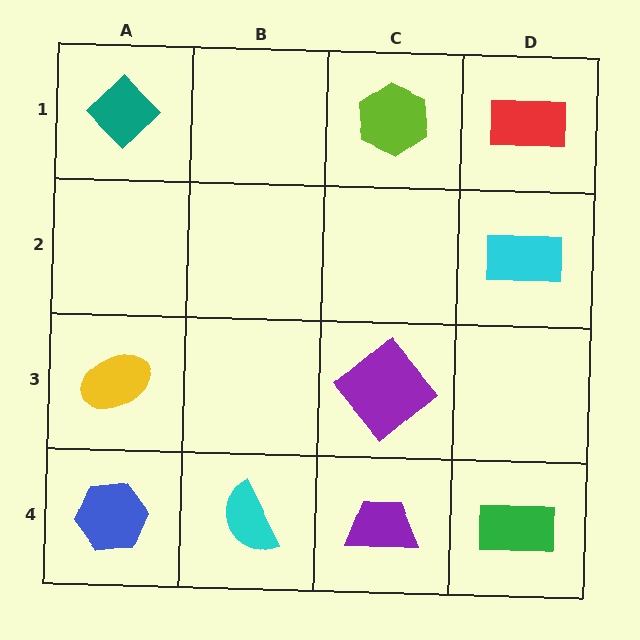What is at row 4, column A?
A blue hexagon.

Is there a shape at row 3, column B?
No, that cell is empty.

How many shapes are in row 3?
2 shapes.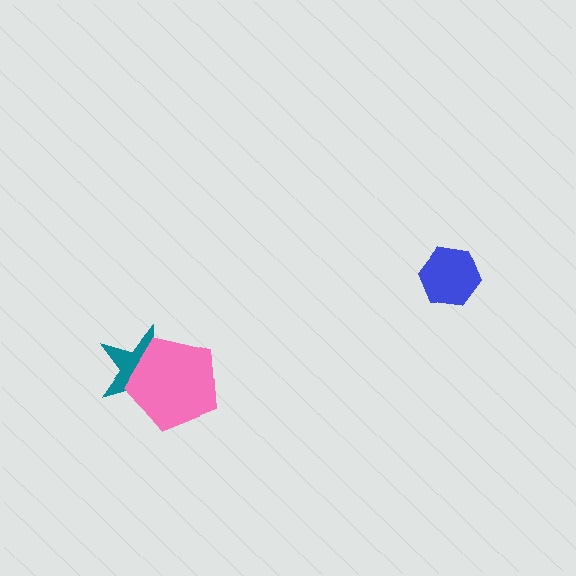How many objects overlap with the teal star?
1 object overlaps with the teal star.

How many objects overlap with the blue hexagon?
0 objects overlap with the blue hexagon.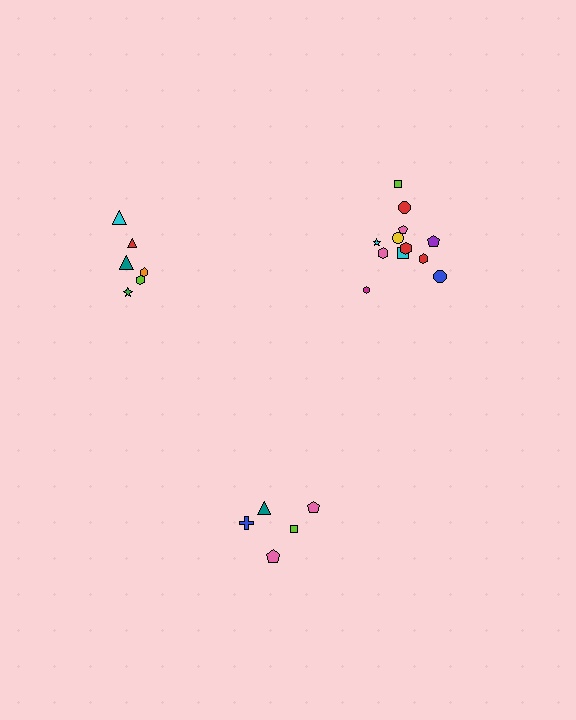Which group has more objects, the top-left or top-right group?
The top-right group.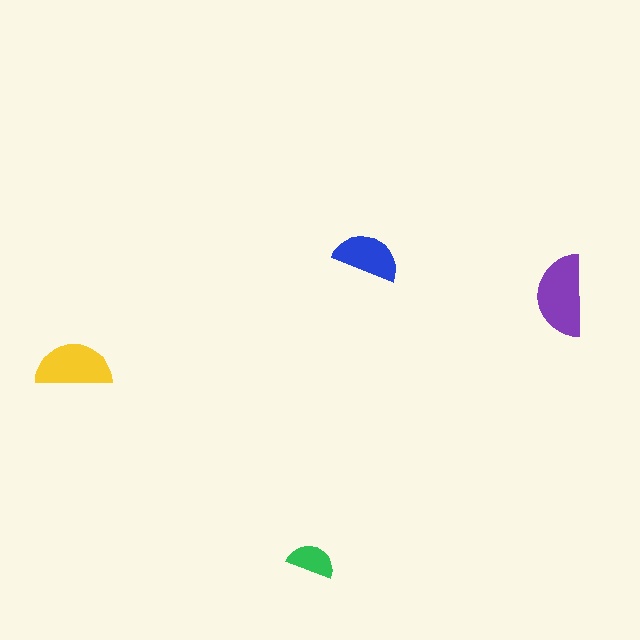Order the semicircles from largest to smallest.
the purple one, the yellow one, the blue one, the green one.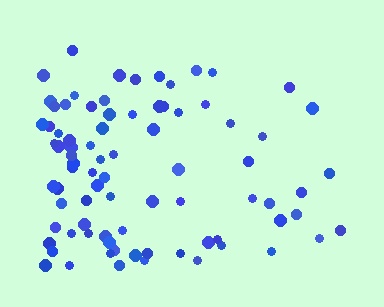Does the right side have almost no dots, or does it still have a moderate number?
Still a moderate number, just noticeably fewer than the left.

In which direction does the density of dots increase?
From right to left, with the left side densest.